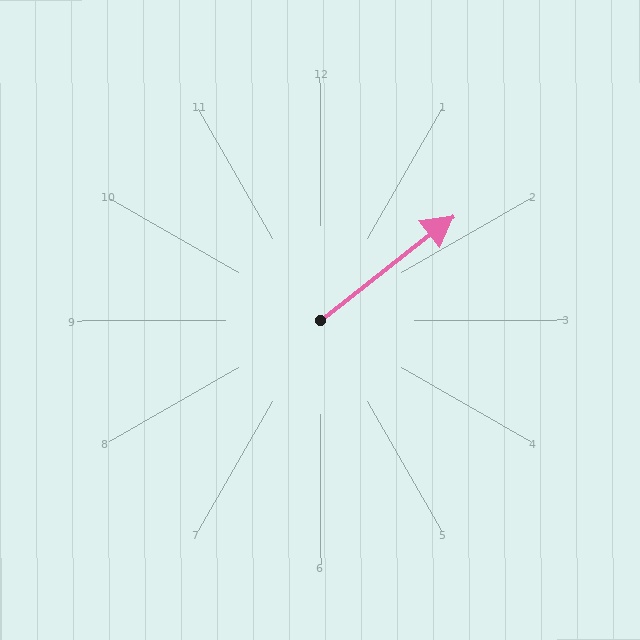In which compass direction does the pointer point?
Northeast.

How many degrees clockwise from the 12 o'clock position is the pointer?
Approximately 52 degrees.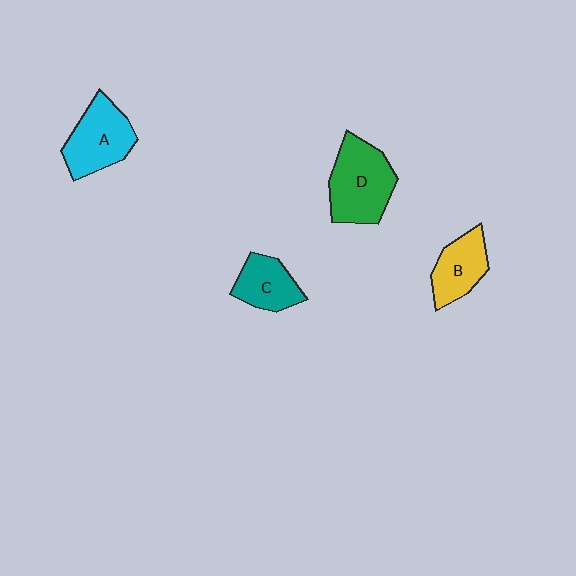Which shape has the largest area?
Shape D (green).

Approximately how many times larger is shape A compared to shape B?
Approximately 1.3 times.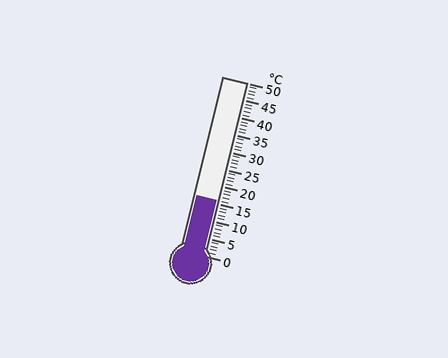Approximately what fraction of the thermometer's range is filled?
The thermometer is filled to approximately 30% of its range.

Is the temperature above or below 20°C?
The temperature is below 20°C.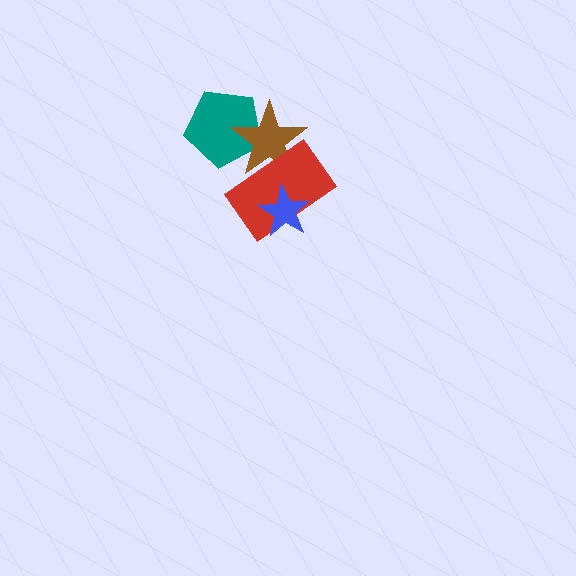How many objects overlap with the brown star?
2 objects overlap with the brown star.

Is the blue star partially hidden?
No, no other shape covers it.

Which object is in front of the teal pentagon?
The brown star is in front of the teal pentagon.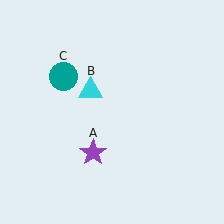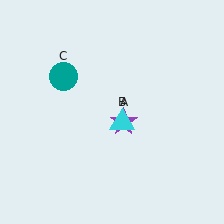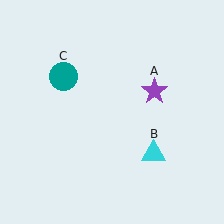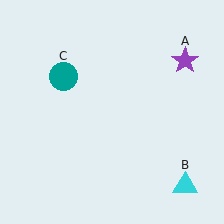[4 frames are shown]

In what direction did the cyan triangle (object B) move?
The cyan triangle (object B) moved down and to the right.